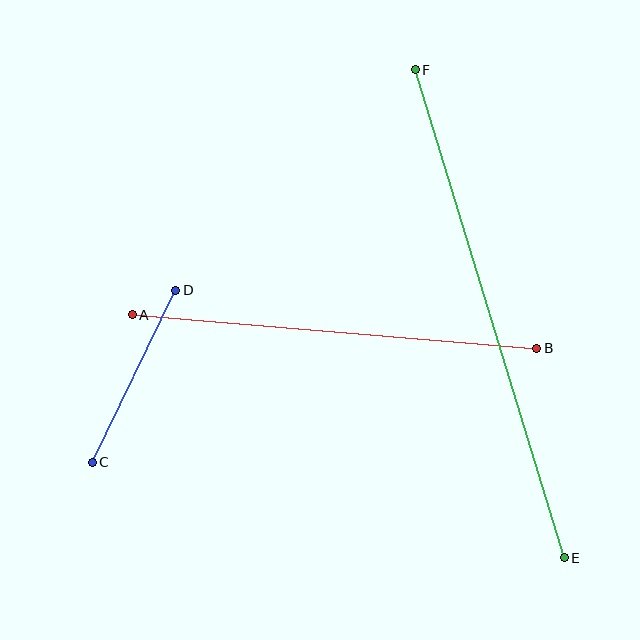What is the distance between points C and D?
The distance is approximately 191 pixels.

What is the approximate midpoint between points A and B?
The midpoint is at approximately (334, 332) pixels.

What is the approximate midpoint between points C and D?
The midpoint is at approximately (134, 376) pixels.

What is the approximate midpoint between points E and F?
The midpoint is at approximately (490, 314) pixels.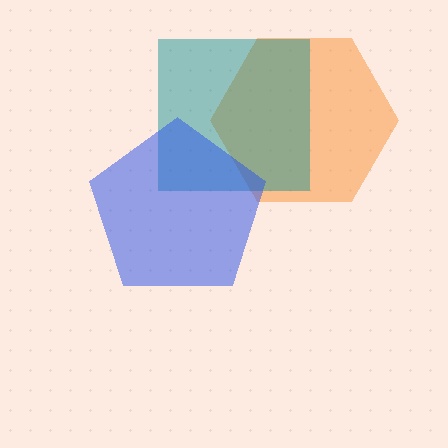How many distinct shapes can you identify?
There are 3 distinct shapes: an orange hexagon, a teal square, a blue pentagon.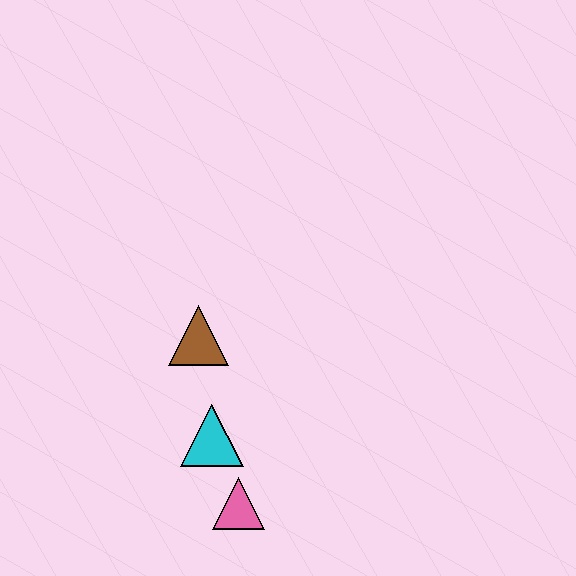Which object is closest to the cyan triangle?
The pink triangle is closest to the cyan triangle.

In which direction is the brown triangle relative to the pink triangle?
The brown triangle is above the pink triangle.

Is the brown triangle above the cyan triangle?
Yes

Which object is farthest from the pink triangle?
The brown triangle is farthest from the pink triangle.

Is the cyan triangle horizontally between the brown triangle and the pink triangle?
Yes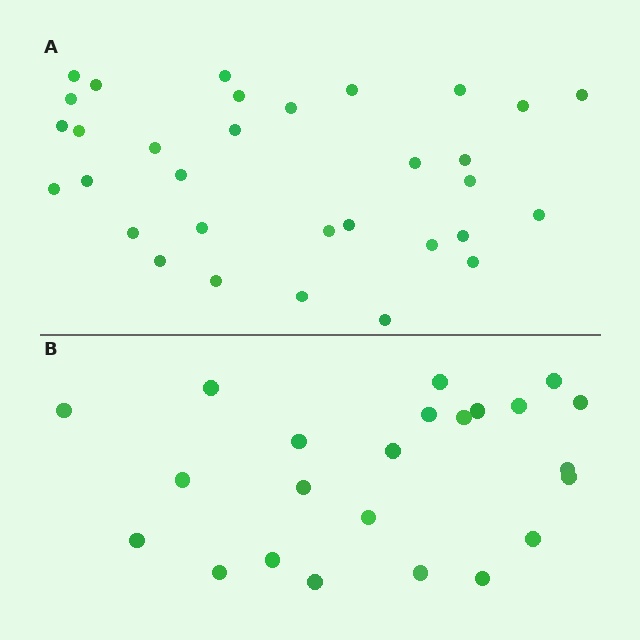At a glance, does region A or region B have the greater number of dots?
Region A (the top region) has more dots.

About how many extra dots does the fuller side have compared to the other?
Region A has roughly 8 or so more dots than region B.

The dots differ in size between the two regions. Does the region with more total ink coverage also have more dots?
No. Region B has more total ink coverage because its dots are larger, but region A actually contains more individual dots. Total area can be misleading — the number of items is what matters here.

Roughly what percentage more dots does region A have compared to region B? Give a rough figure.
About 40% more.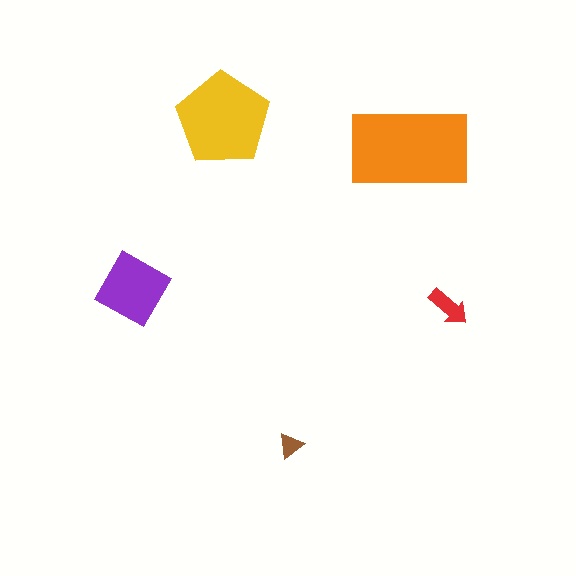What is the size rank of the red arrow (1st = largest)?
4th.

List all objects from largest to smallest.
The orange rectangle, the yellow pentagon, the purple diamond, the red arrow, the brown triangle.